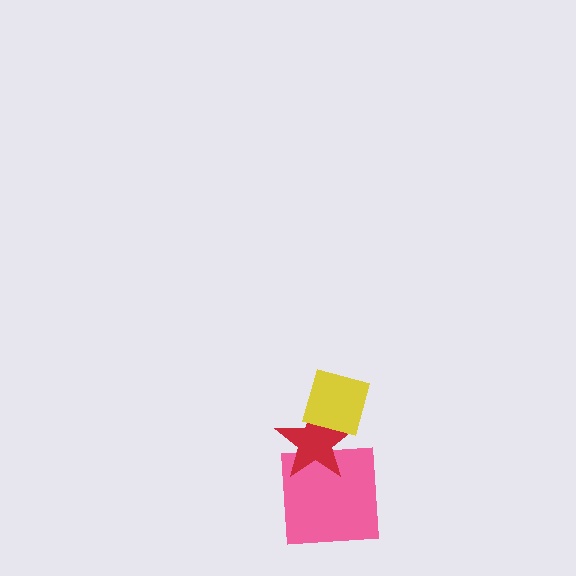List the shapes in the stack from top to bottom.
From top to bottom: the yellow diamond, the red star, the pink square.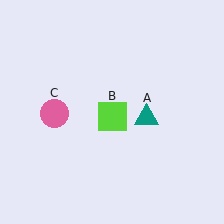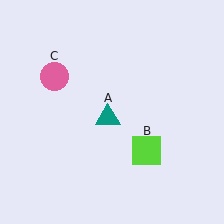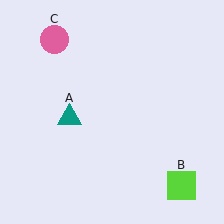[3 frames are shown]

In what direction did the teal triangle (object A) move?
The teal triangle (object A) moved left.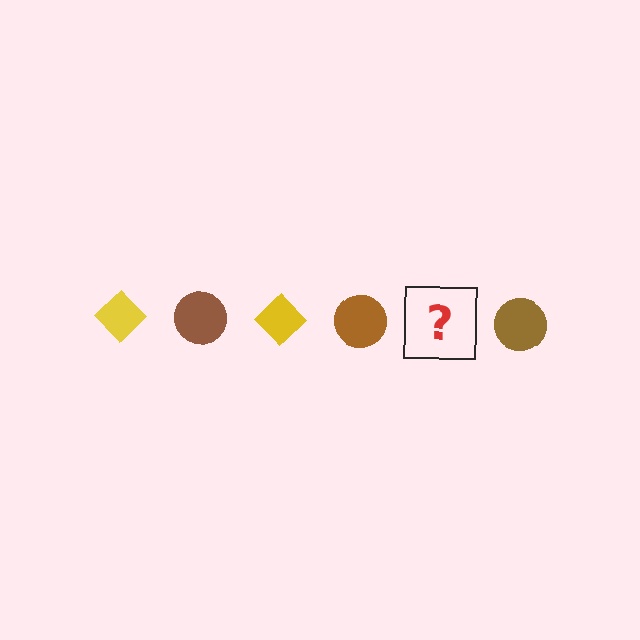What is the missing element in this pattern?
The missing element is a yellow diamond.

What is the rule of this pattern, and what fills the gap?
The rule is that the pattern alternates between yellow diamond and brown circle. The gap should be filled with a yellow diamond.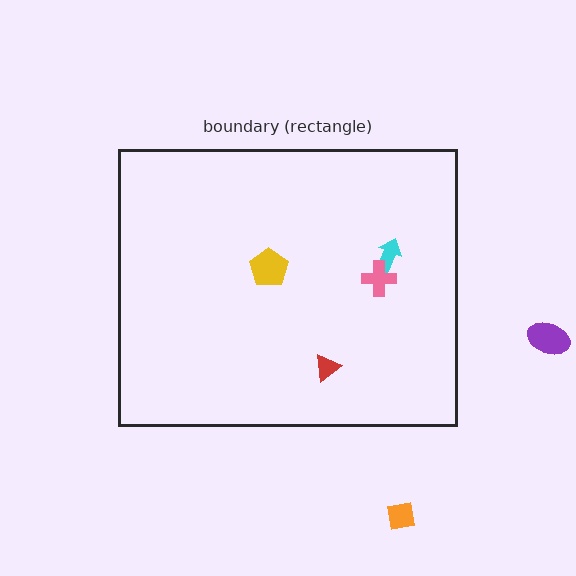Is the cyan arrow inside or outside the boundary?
Inside.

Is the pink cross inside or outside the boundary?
Inside.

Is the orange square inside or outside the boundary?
Outside.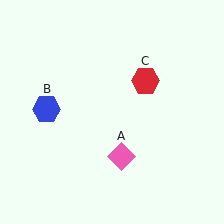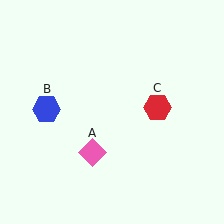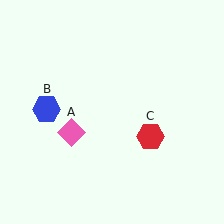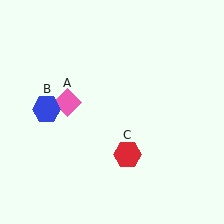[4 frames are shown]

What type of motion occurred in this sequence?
The pink diamond (object A), red hexagon (object C) rotated clockwise around the center of the scene.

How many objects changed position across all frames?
2 objects changed position: pink diamond (object A), red hexagon (object C).